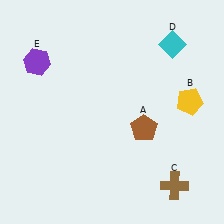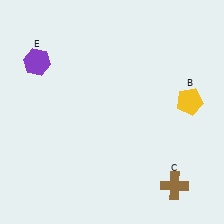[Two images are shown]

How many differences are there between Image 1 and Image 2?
There are 2 differences between the two images.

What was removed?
The cyan diamond (D), the brown pentagon (A) were removed in Image 2.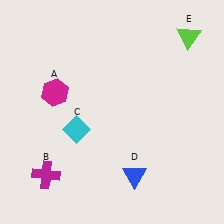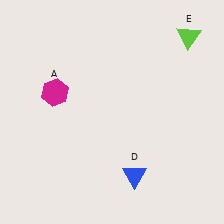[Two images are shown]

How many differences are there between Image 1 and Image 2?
There are 2 differences between the two images.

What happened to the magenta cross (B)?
The magenta cross (B) was removed in Image 2. It was in the bottom-left area of Image 1.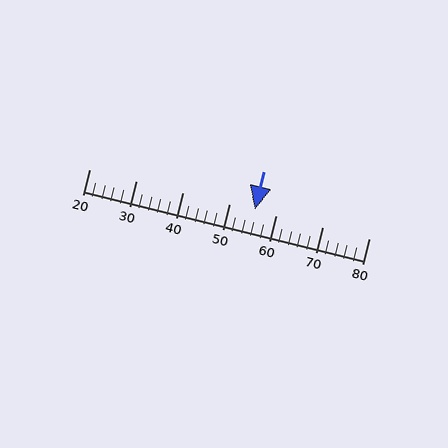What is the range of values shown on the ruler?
The ruler shows values from 20 to 80.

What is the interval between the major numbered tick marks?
The major tick marks are spaced 10 units apart.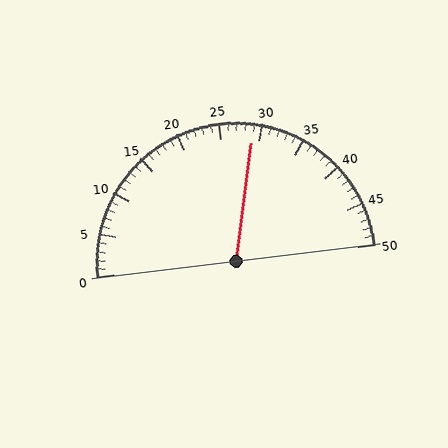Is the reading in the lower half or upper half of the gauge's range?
The reading is in the upper half of the range (0 to 50).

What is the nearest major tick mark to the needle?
The nearest major tick mark is 30.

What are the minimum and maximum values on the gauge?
The gauge ranges from 0 to 50.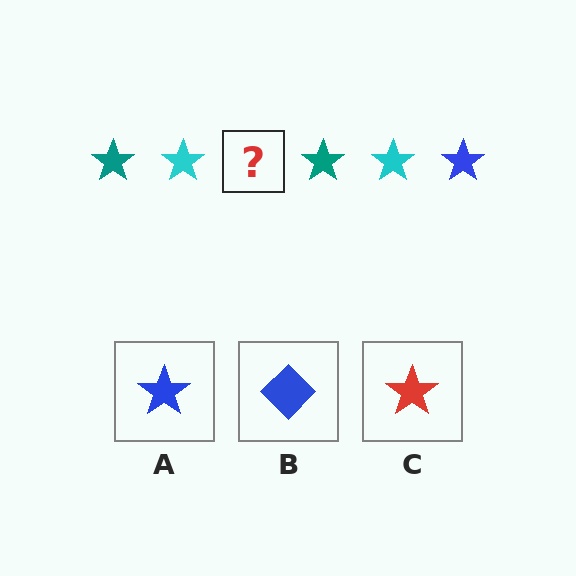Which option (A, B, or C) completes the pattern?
A.